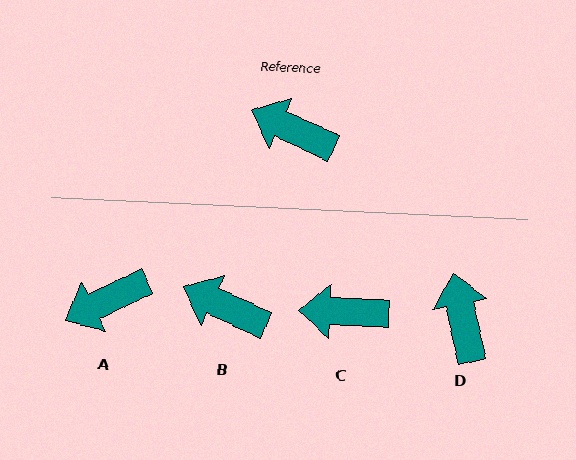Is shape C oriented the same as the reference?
No, it is off by about 22 degrees.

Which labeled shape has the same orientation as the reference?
B.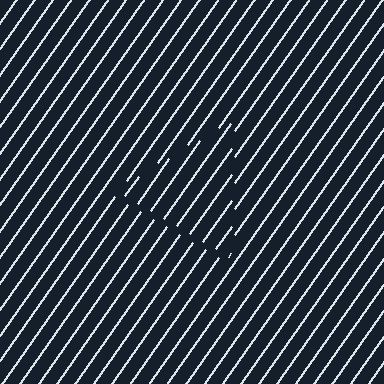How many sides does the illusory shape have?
3 sides — the line-ends trace a triangle.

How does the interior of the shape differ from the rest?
The interior of the shape contains the same grating, shifted by half a period — the contour is defined by the phase discontinuity where line-ends from the inner and outer gratings abut.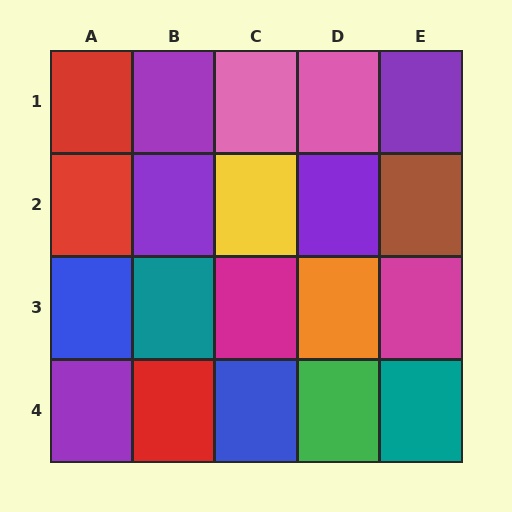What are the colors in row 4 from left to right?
Purple, red, blue, green, teal.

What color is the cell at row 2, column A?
Red.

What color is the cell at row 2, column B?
Purple.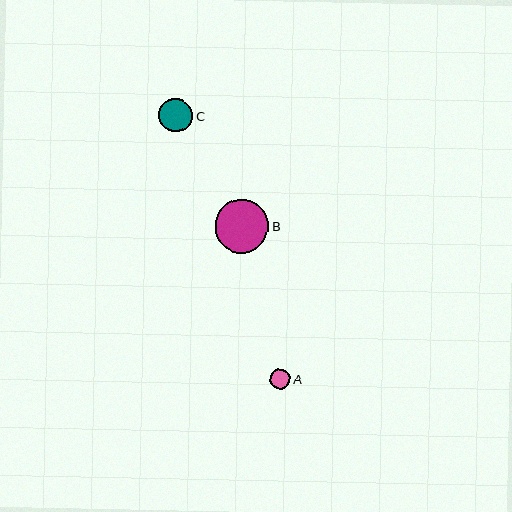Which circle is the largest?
Circle B is the largest with a size of approximately 54 pixels.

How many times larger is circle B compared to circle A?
Circle B is approximately 2.7 times the size of circle A.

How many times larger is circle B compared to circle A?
Circle B is approximately 2.7 times the size of circle A.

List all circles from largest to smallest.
From largest to smallest: B, C, A.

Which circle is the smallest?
Circle A is the smallest with a size of approximately 20 pixels.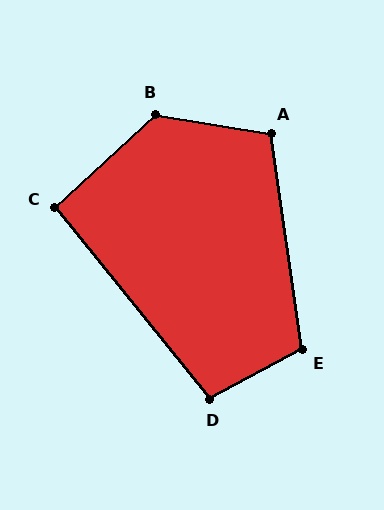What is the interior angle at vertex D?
Approximately 101 degrees (obtuse).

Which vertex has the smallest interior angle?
C, at approximately 94 degrees.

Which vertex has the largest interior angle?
B, at approximately 128 degrees.